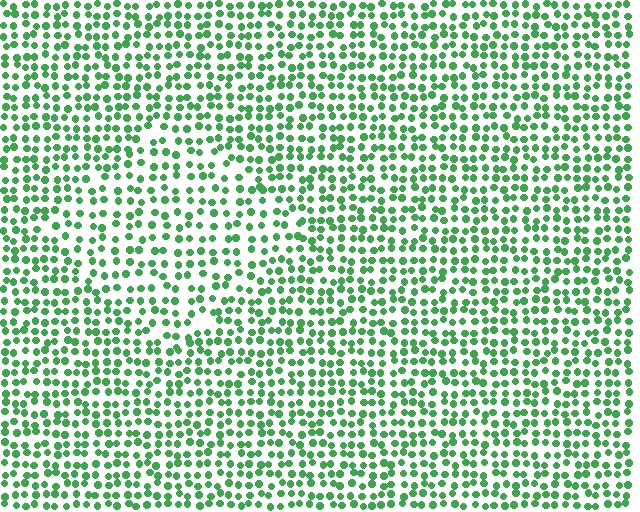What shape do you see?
I see a diamond.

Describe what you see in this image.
The image contains small green elements arranged at two different densities. A diamond-shaped region is visible where the elements are less densely packed than the surrounding area.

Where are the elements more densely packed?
The elements are more densely packed outside the diamond boundary.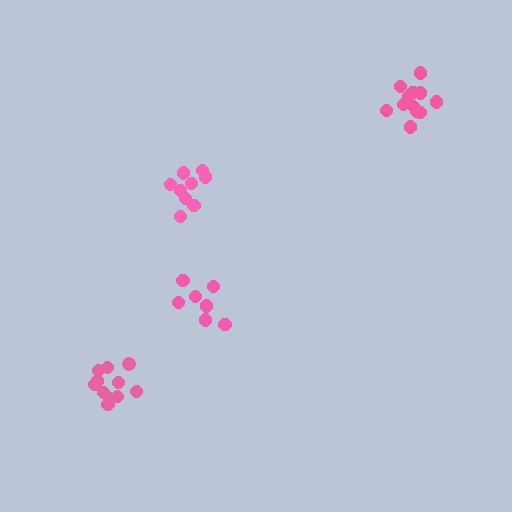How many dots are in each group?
Group 1: 9 dots, Group 2: 7 dots, Group 3: 12 dots, Group 4: 11 dots (39 total).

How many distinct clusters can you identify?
There are 4 distinct clusters.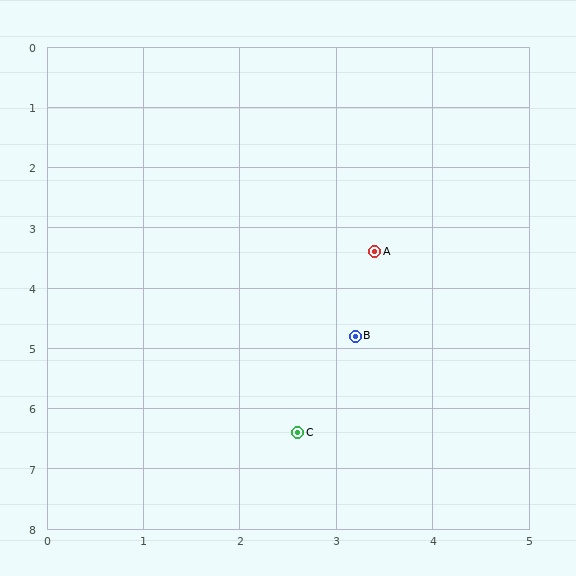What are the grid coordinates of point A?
Point A is at approximately (3.4, 3.4).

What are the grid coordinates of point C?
Point C is at approximately (2.6, 6.4).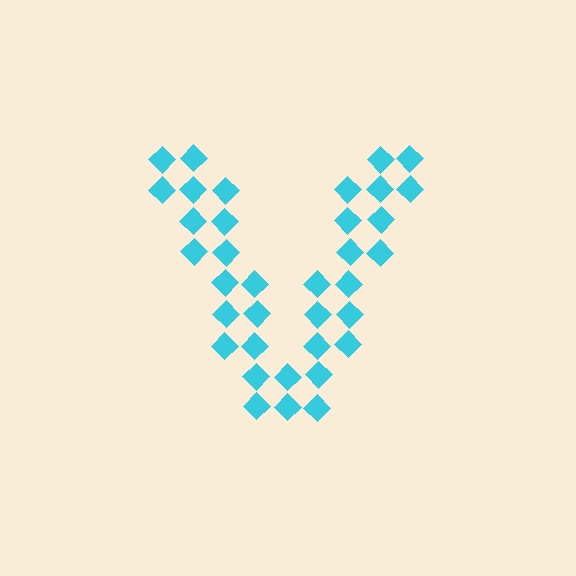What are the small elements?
The small elements are diamonds.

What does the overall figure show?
The overall figure shows the letter V.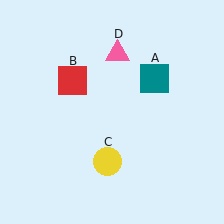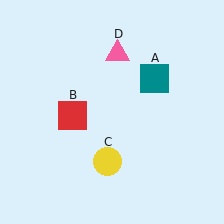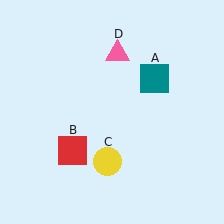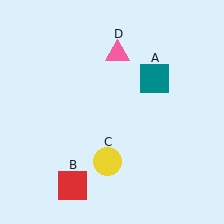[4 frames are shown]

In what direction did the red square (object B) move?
The red square (object B) moved down.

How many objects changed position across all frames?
1 object changed position: red square (object B).